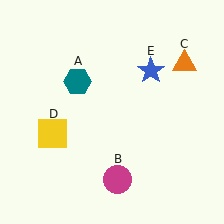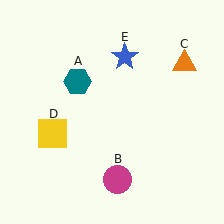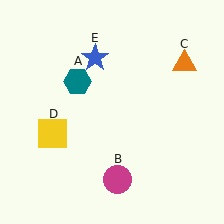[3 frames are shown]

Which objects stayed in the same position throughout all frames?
Teal hexagon (object A) and magenta circle (object B) and orange triangle (object C) and yellow square (object D) remained stationary.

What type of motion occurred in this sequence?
The blue star (object E) rotated counterclockwise around the center of the scene.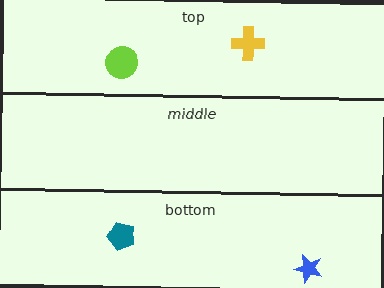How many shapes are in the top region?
2.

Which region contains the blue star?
The bottom region.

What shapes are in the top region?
The lime circle, the yellow cross.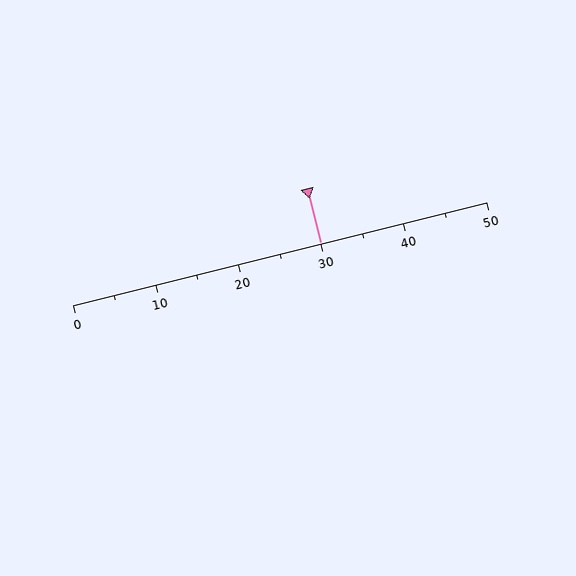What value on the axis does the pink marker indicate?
The marker indicates approximately 30.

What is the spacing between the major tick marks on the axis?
The major ticks are spaced 10 apart.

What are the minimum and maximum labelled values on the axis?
The axis runs from 0 to 50.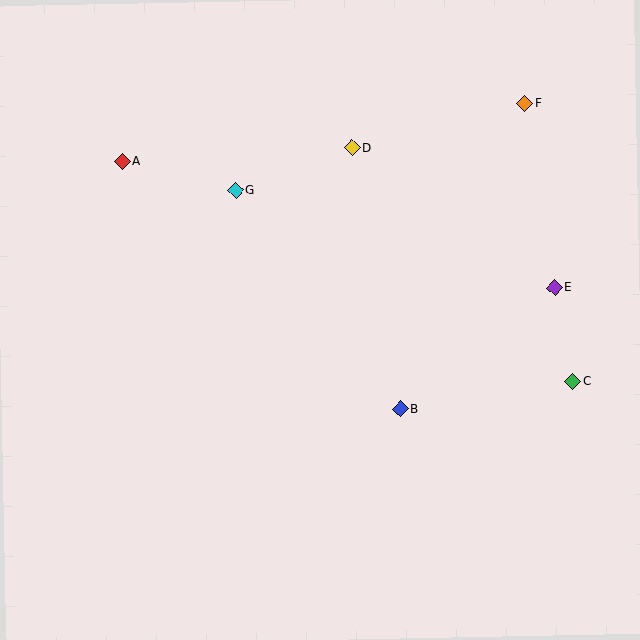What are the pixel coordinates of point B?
Point B is at (400, 409).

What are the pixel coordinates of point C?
Point C is at (573, 381).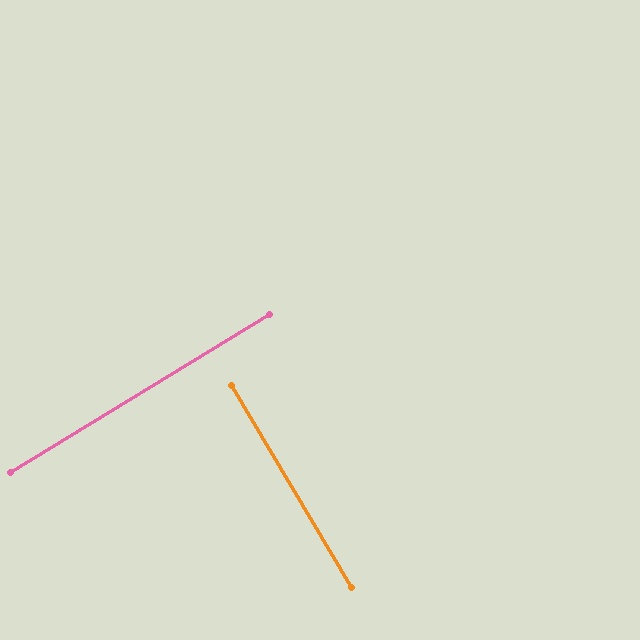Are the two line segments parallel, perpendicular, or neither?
Perpendicular — they meet at approximately 89°.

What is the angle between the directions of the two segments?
Approximately 89 degrees.